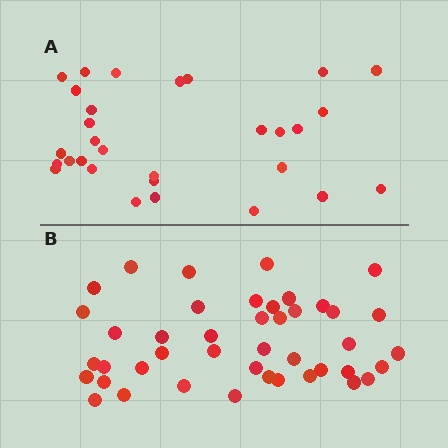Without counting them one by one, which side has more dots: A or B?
Region B (the bottom region) has more dots.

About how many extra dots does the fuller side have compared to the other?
Region B has approximately 15 more dots than region A.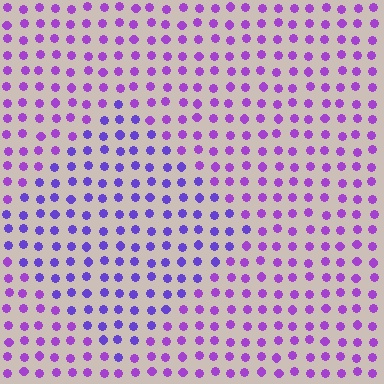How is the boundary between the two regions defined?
The boundary is defined purely by a slight shift in hue (about 26 degrees). Spacing, size, and orientation are identical on both sides.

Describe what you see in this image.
The image is filled with small purple elements in a uniform arrangement. A diamond-shaped region is visible where the elements are tinted to a slightly different hue, forming a subtle color boundary.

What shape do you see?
I see a diamond.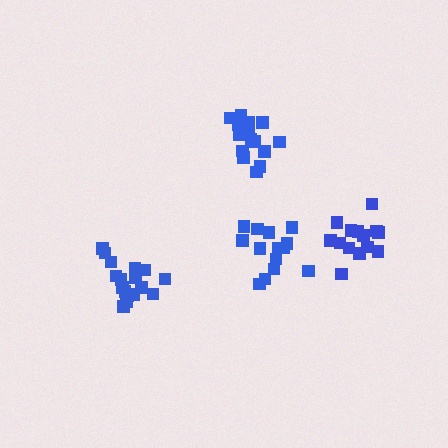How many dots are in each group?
Group 1: 16 dots, Group 2: 14 dots, Group 3: 17 dots, Group 4: 14 dots (61 total).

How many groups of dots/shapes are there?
There are 4 groups.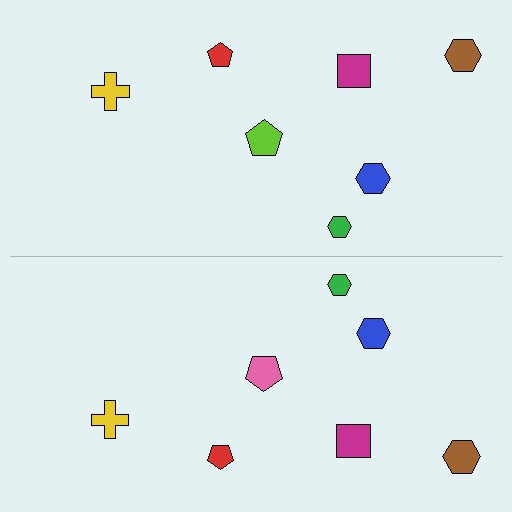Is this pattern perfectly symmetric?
No, the pattern is not perfectly symmetric. The pink pentagon on the bottom side breaks the symmetry — its mirror counterpart is lime.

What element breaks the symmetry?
The pink pentagon on the bottom side breaks the symmetry — its mirror counterpart is lime.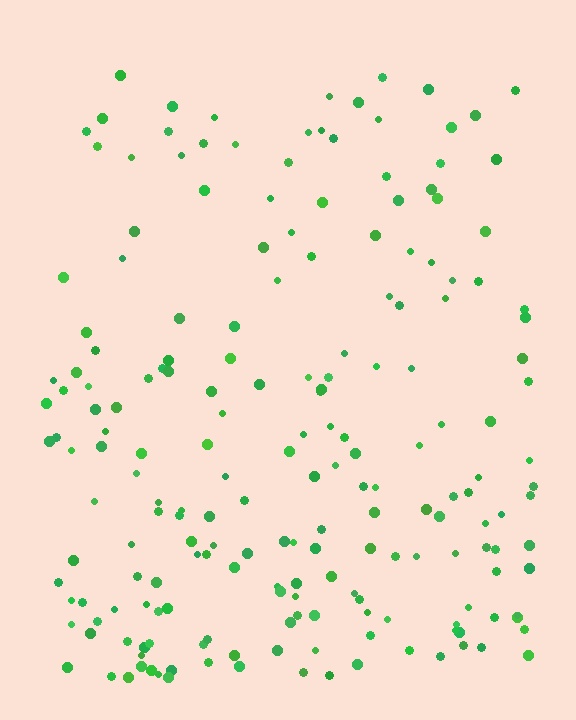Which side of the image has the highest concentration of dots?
The bottom.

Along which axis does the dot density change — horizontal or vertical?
Vertical.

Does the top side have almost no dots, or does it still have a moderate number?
Still a moderate number, just noticeably fewer than the bottom.